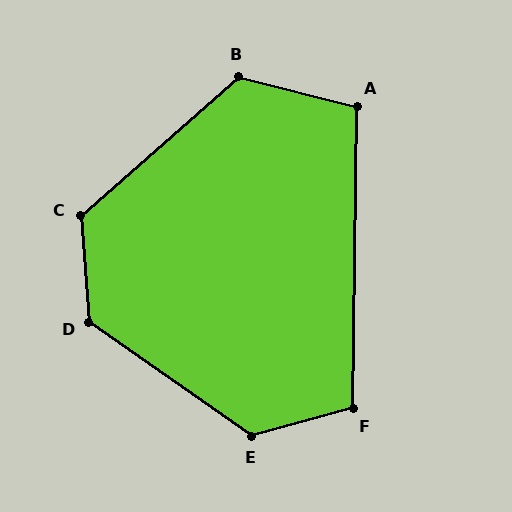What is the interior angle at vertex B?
Approximately 124 degrees (obtuse).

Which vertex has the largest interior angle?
E, at approximately 129 degrees.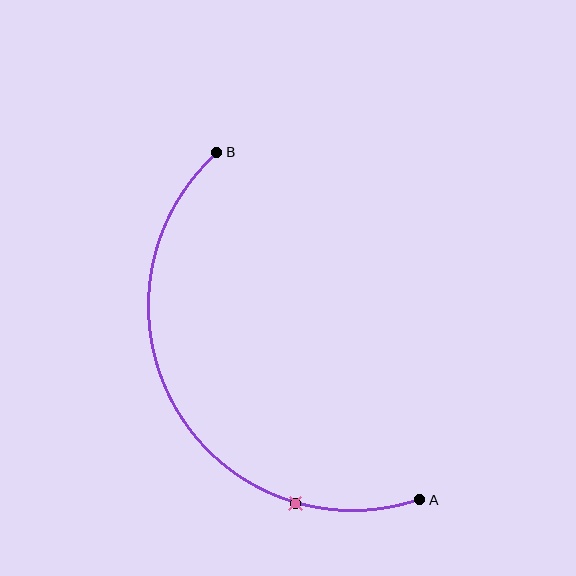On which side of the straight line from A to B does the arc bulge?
The arc bulges to the left of the straight line connecting A and B.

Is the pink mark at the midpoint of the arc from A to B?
No. The pink mark lies on the arc but is closer to endpoint A. The arc midpoint would be at the point on the curve equidistant along the arc from both A and B.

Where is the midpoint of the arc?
The arc midpoint is the point on the curve farthest from the straight line joining A and B. It sits to the left of that line.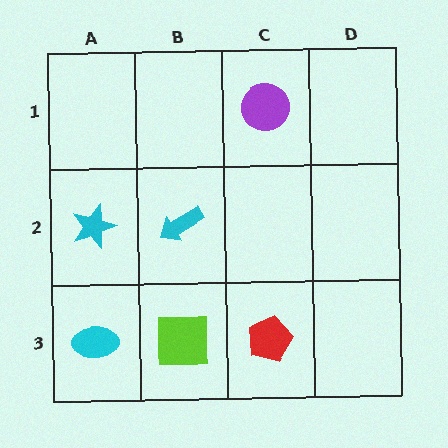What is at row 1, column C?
A purple circle.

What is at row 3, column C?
A red pentagon.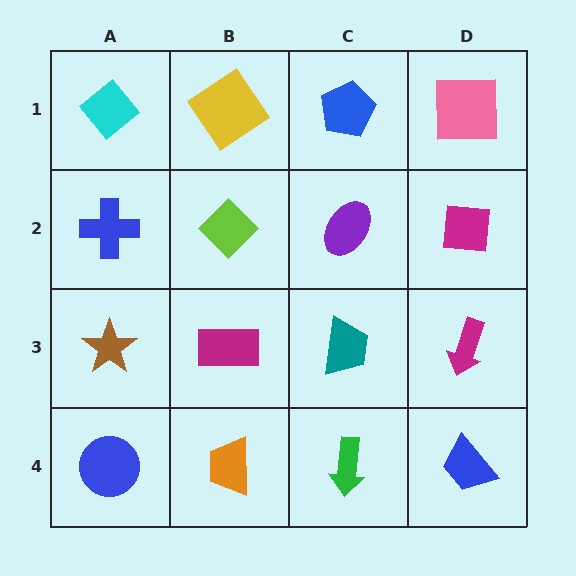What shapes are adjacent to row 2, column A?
A cyan diamond (row 1, column A), a brown star (row 3, column A), a lime diamond (row 2, column B).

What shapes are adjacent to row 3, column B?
A lime diamond (row 2, column B), an orange trapezoid (row 4, column B), a brown star (row 3, column A), a teal trapezoid (row 3, column C).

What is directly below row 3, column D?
A blue trapezoid.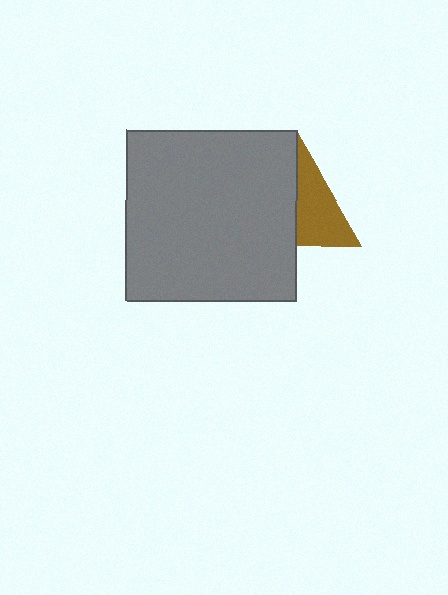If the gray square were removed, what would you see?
You would see the complete brown triangle.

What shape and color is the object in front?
The object in front is a gray square.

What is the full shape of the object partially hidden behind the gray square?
The partially hidden object is a brown triangle.